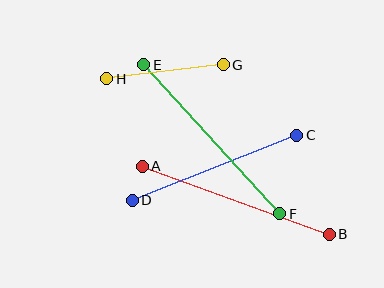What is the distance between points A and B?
The distance is approximately 199 pixels.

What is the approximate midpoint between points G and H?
The midpoint is at approximately (165, 72) pixels.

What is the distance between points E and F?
The distance is approximately 202 pixels.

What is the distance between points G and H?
The distance is approximately 117 pixels.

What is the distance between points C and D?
The distance is approximately 177 pixels.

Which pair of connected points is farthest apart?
Points E and F are farthest apart.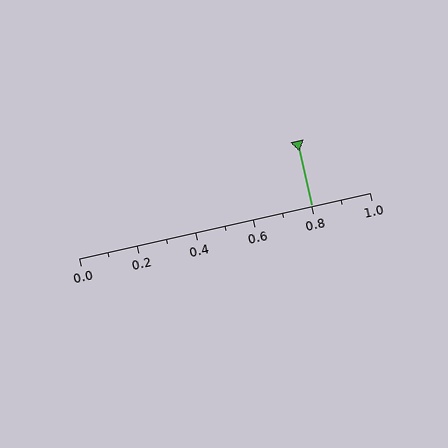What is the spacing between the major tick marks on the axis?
The major ticks are spaced 0.2 apart.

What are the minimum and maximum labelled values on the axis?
The axis runs from 0.0 to 1.0.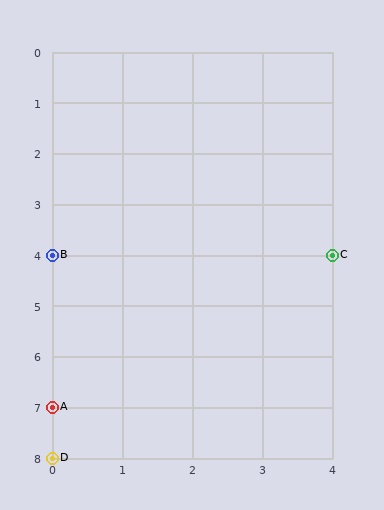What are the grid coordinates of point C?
Point C is at grid coordinates (4, 4).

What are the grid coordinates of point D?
Point D is at grid coordinates (0, 8).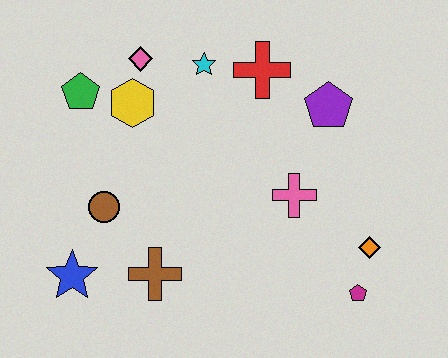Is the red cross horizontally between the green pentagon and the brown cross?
No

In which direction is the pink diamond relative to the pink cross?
The pink diamond is to the left of the pink cross.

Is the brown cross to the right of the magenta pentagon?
No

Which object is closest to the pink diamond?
The yellow hexagon is closest to the pink diamond.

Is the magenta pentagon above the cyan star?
No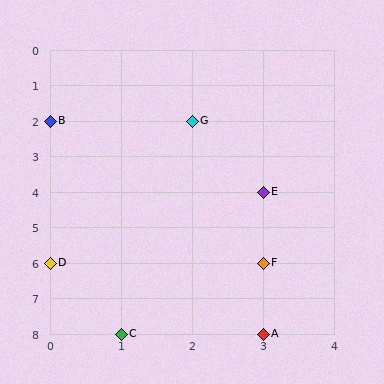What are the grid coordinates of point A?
Point A is at grid coordinates (3, 8).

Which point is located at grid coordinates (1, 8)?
Point C is at (1, 8).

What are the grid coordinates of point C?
Point C is at grid coordinates (1, 8).